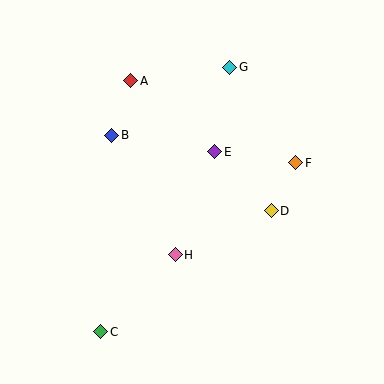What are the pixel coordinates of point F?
Point F is at (296, 163).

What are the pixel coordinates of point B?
Point B is at (112, 135).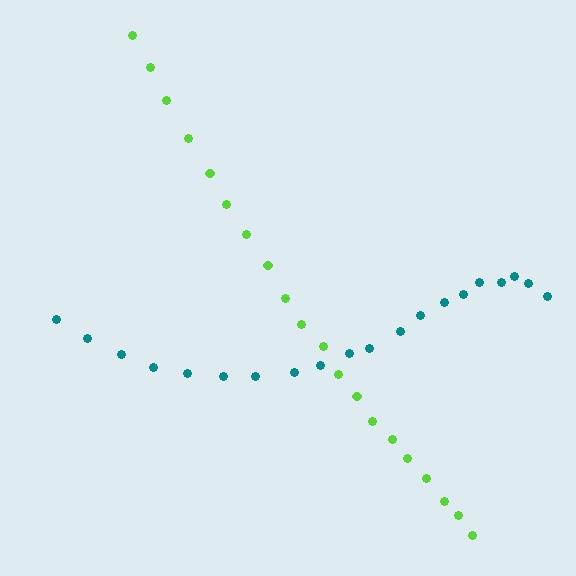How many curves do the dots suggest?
There are 2 distinct paths.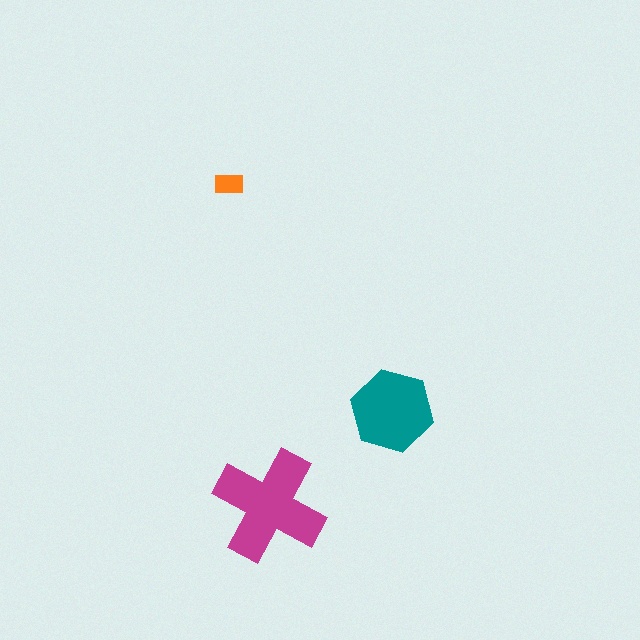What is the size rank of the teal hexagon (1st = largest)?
2nd.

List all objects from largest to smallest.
The magenta cross, the teal hexagon, the orange rectangle.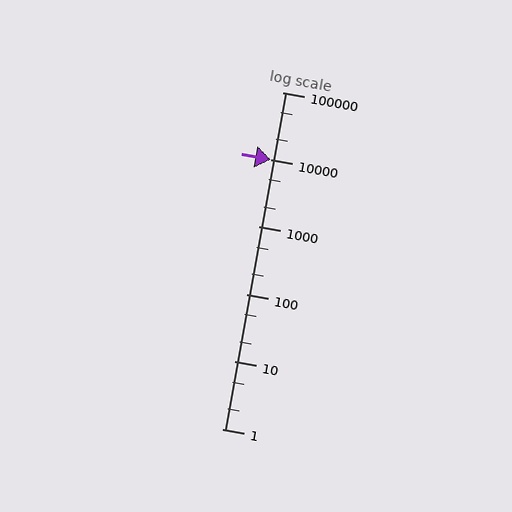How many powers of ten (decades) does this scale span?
The scale spans 5 decades, from 1 to 100000.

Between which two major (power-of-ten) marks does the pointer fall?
The pointer is between 10000 and 100000.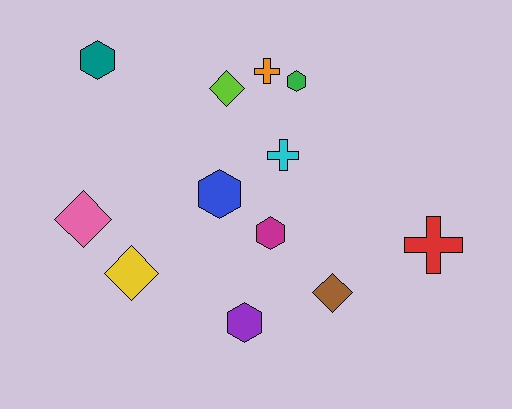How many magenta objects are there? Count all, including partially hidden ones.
There is 1 magenta object.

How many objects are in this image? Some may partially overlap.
There are 12 objects.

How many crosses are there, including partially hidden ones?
There are 3 crosses.